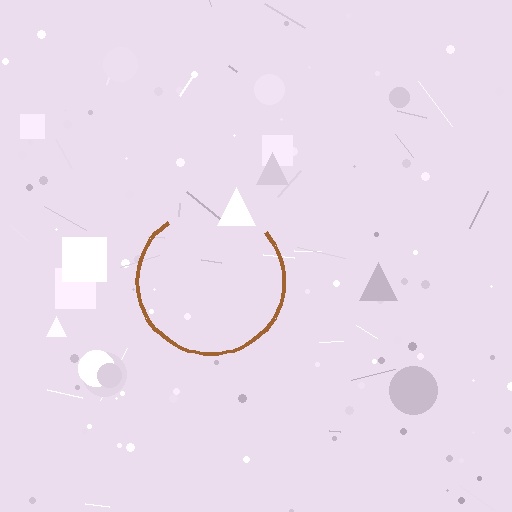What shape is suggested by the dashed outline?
The dashed outline suggests a circle.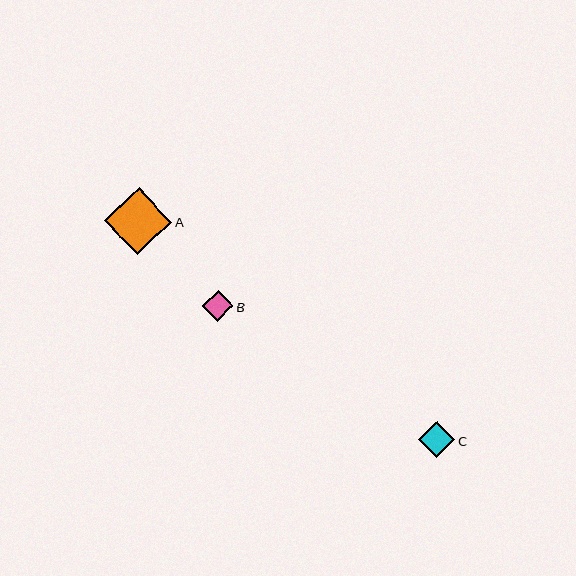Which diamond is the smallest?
Diamond B is the smallest with a size of approximately 31 pixels.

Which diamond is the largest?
Diamond A is the largest with a size of approximately 67 pixels.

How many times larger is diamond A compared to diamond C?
Diamond A is approximately 1.9 times the size of diamond C.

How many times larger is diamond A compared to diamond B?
Diamond A is approximately 2.1 times the size of diamond B.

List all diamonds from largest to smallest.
From largest to smallest: A, C, B.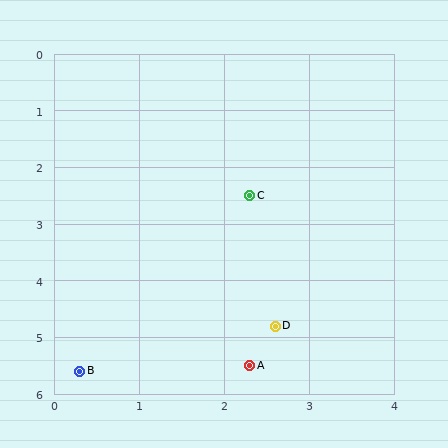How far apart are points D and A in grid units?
Points D and A are about 0.8 grid units apart.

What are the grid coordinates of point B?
Point B is at approximately (0.3, 5.6).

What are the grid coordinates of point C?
Point C is at approximately (2.3, 2.5).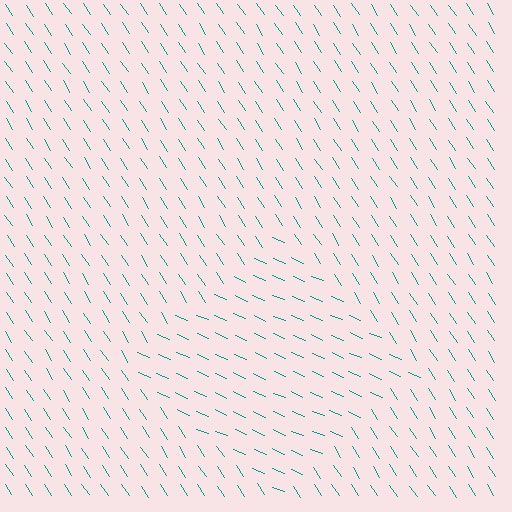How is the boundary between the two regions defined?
The boundary is defined purely by a change in line orientation (approximately 34 degrees difference). All lines are the same color and thickness.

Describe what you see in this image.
The image is filled with small teal line segments. A diamond region in the image has lines oriented differently from the surrounding lines, creating a visible texture boundary.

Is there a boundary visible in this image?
Yes, there is a texture boundary formed by a change in line orientation.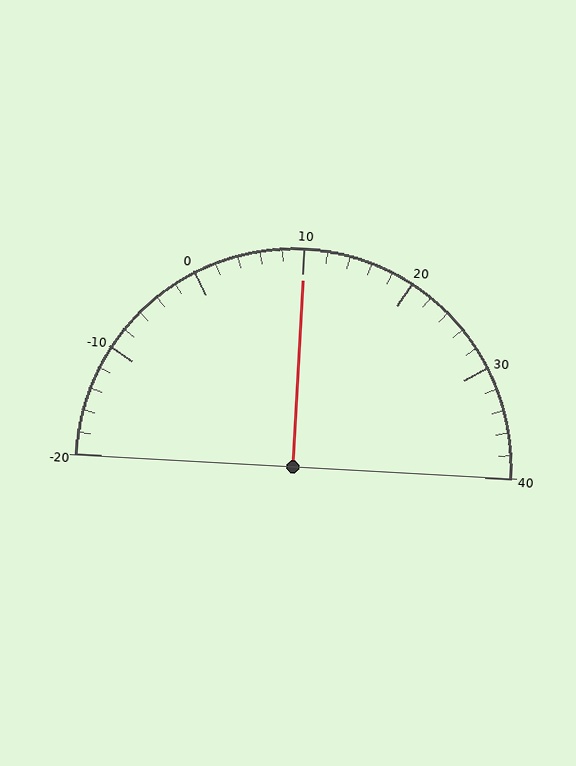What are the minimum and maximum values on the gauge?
The gauge ranges from -20 to 40.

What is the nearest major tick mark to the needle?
The nearest major tick mark is 10.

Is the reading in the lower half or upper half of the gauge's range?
The reading is in the upper half of the range (-20 to 40).